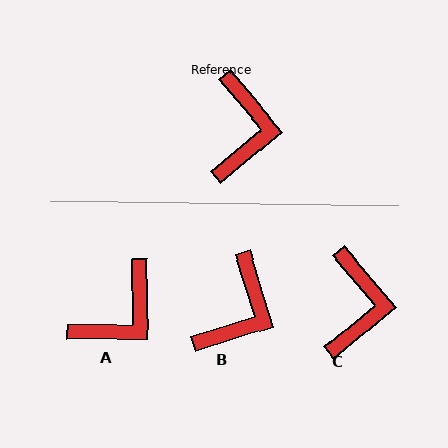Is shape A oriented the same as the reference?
No, it is off by about 39 degrees.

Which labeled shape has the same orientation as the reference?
C.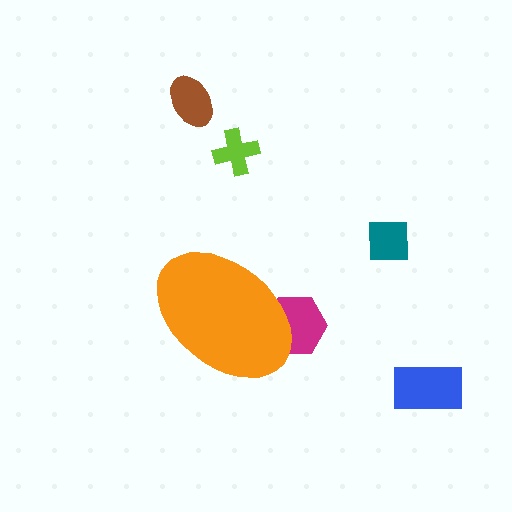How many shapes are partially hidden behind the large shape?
1 shape is partially hidden.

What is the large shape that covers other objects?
An orange ellipse.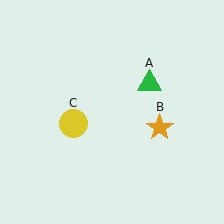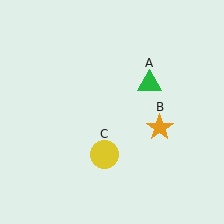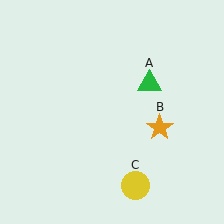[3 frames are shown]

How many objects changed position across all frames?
1 object changed position: yellow circle (object C).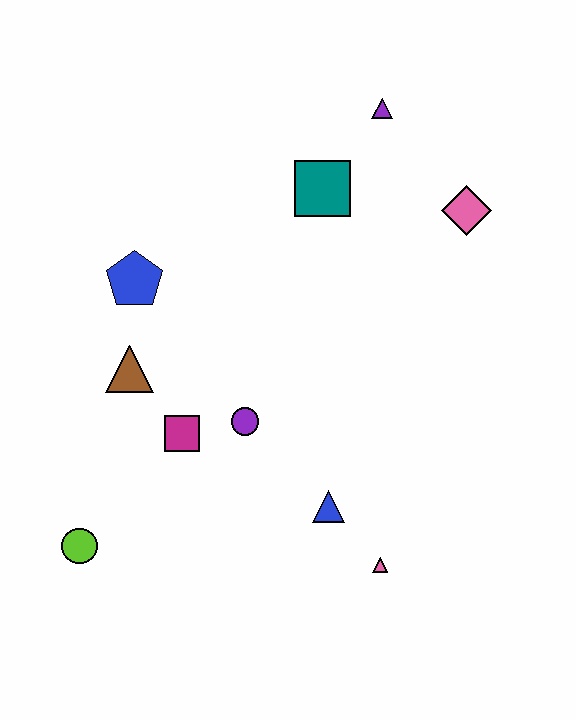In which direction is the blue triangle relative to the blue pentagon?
The blue triangle is below the blue pentagon.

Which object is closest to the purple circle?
The magenta square is closest to the purple circle.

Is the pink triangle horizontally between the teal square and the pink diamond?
Yes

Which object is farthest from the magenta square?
The purple triangle is farthest from the magenta square.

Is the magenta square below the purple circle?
Yes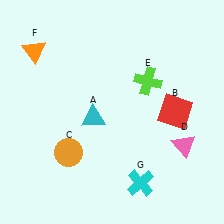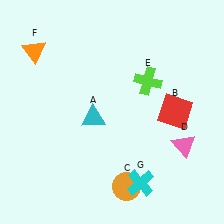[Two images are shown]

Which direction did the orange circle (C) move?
The orange circle (C) moved right.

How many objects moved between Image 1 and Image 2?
1 object moved between the two images.